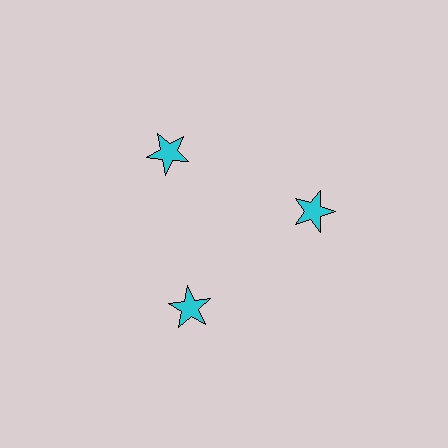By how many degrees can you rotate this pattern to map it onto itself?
The pattern maps onto itself every 120 degrees of rotation.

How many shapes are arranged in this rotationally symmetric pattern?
There are 3 shapes, arranged in 3 groups of 1.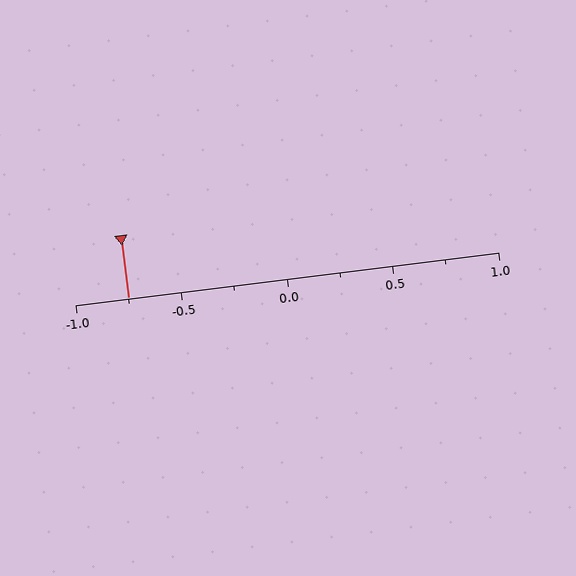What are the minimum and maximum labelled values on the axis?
The axis runs from -1.0 to 1.0.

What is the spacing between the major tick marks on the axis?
The major ticks are spaced 0.5 apart.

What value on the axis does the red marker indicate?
The marker indicates approximately -0.75.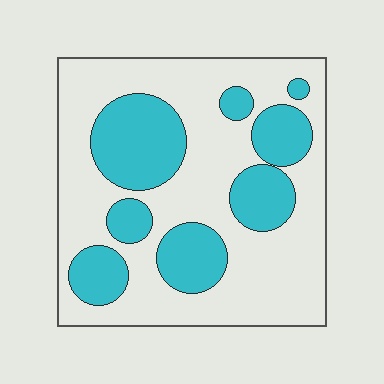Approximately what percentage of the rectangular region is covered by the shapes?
Approximately 35%.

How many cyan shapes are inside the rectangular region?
8.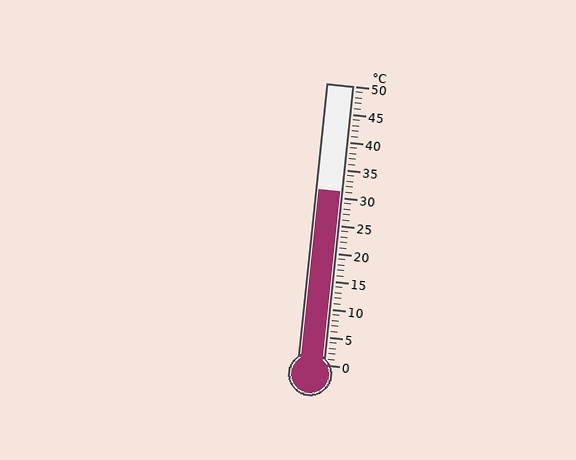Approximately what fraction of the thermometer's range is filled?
The thermometer is filled to approximately 60% of its range.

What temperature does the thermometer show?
The thermometer shows approximately 31°C.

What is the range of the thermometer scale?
The thermometer scale ranges from 0°C to 50°C.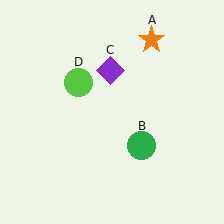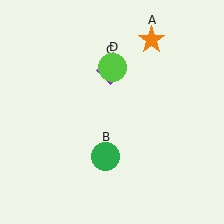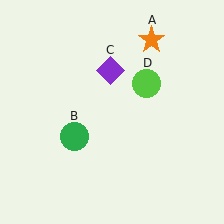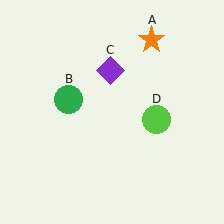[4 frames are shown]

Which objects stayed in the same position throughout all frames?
Orange star (object A) and purple diamond (object C) remained stationary.